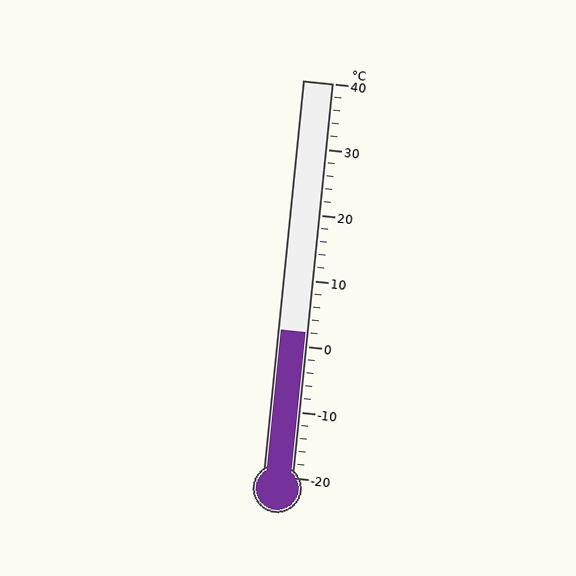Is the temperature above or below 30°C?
The temperature is below 30°C.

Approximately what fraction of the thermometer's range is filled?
The thermometer is filled to approximately 35% of its range.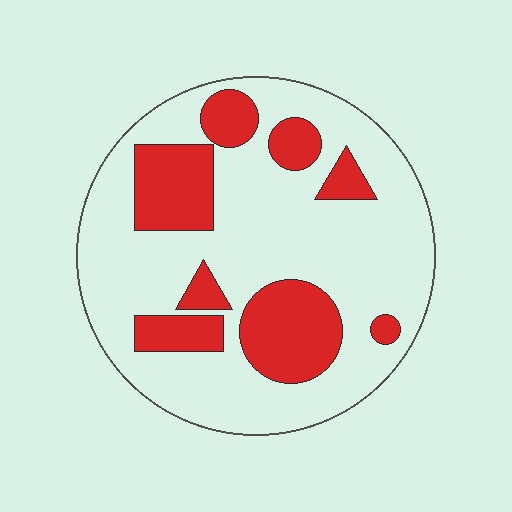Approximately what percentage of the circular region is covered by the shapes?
Approximately 25%.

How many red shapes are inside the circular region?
8.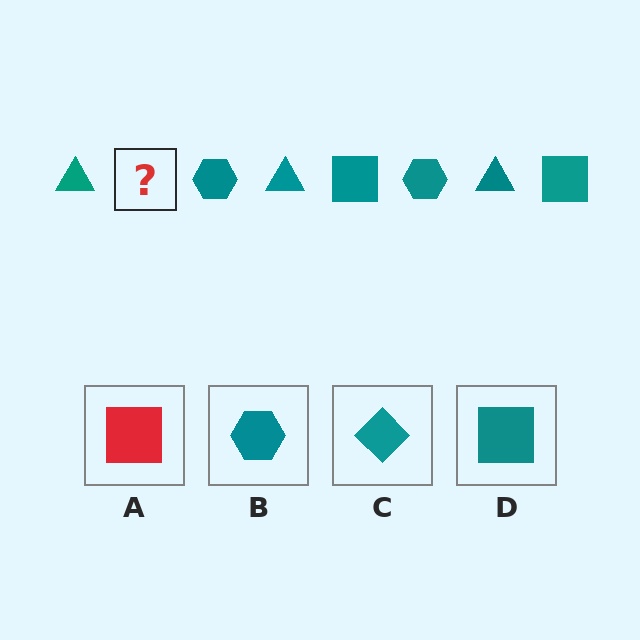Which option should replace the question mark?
Option D.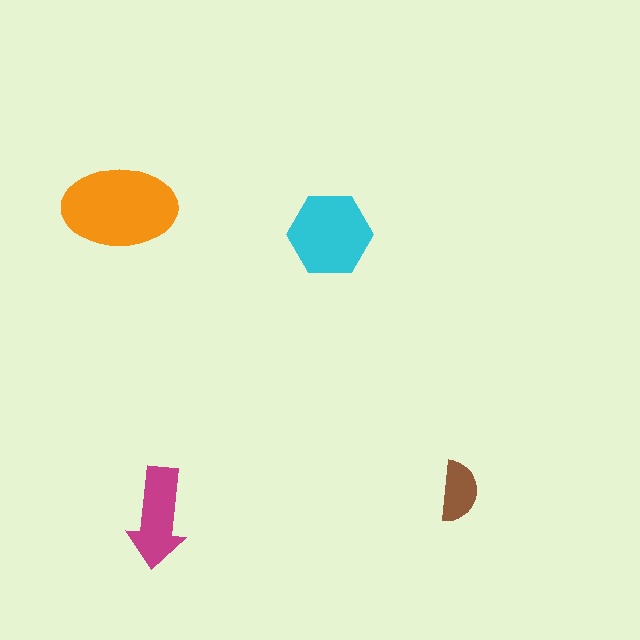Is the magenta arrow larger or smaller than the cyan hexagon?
Smaller.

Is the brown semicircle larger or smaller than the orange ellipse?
Smaller.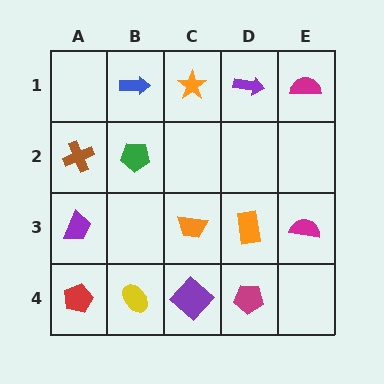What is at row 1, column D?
A purple arrow.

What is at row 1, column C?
An orange star.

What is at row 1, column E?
A magenta semicircle.